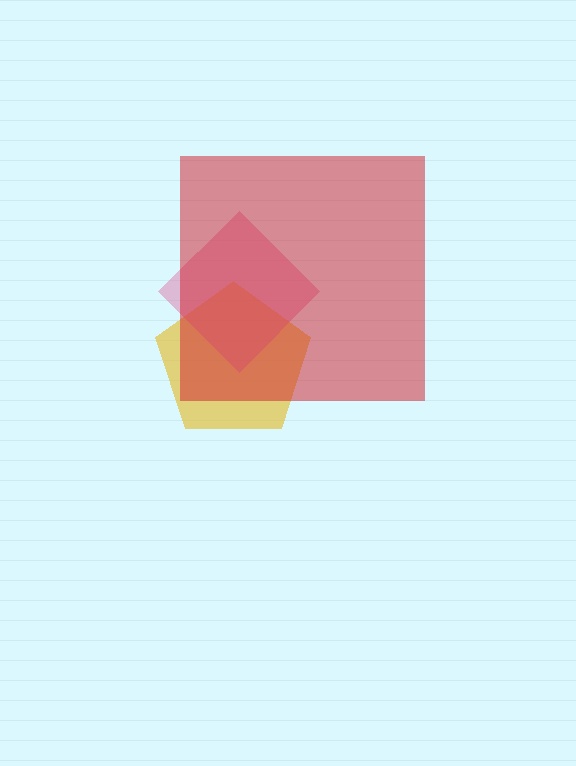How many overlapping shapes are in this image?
There are 3 overlapping shapes in the image.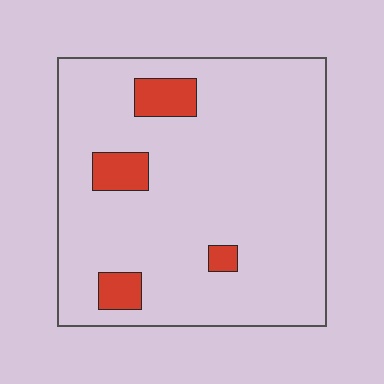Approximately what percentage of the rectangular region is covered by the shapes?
Approximately 10%.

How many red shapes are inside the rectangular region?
4.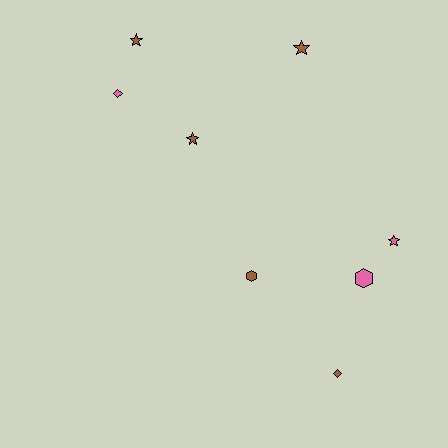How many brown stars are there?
There are 3 brown stars.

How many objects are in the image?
There are 8 objects.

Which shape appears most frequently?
Star, with 4 objects.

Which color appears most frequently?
Brown, with 5 objects.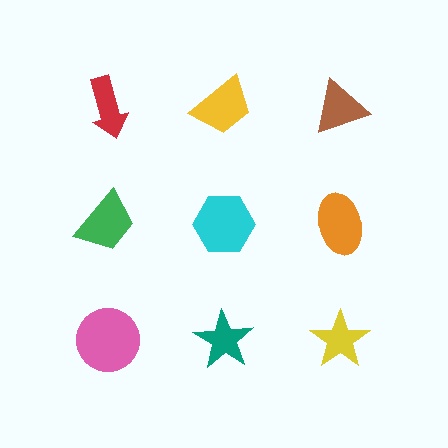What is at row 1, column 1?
A red arrow.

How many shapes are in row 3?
3 shapes.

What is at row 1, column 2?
A yellow trapezoid.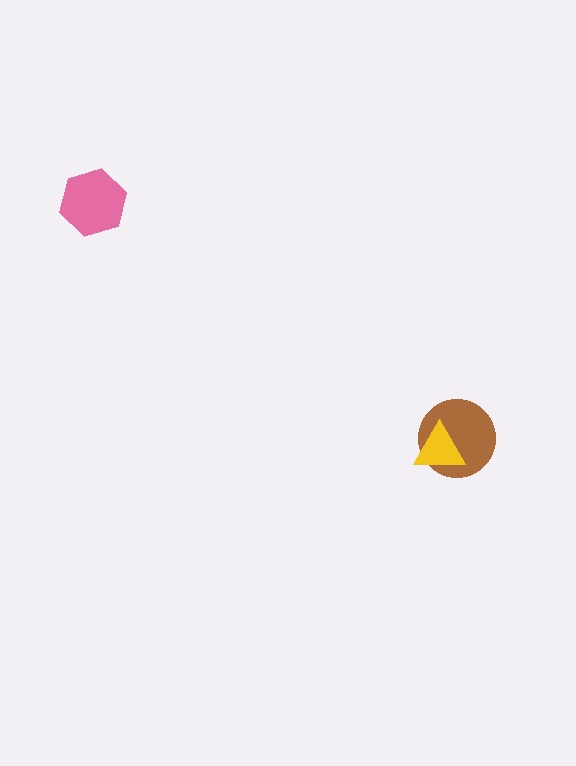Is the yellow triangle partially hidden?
No, no other shape covers it.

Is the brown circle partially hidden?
Yes, it is partially covered by another shape.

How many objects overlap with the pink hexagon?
0 objects overlap with the pink hexagon.